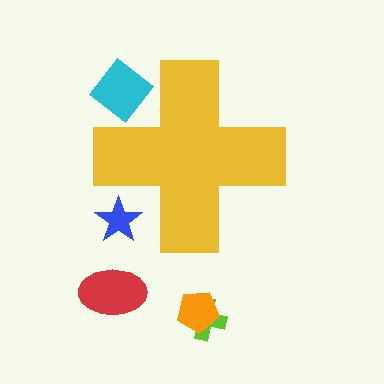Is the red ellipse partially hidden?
No, the red ellipse is fully visible.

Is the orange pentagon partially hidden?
No, the orange pentagon is fully visible.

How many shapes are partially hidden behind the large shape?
2 shapes are partially hidden.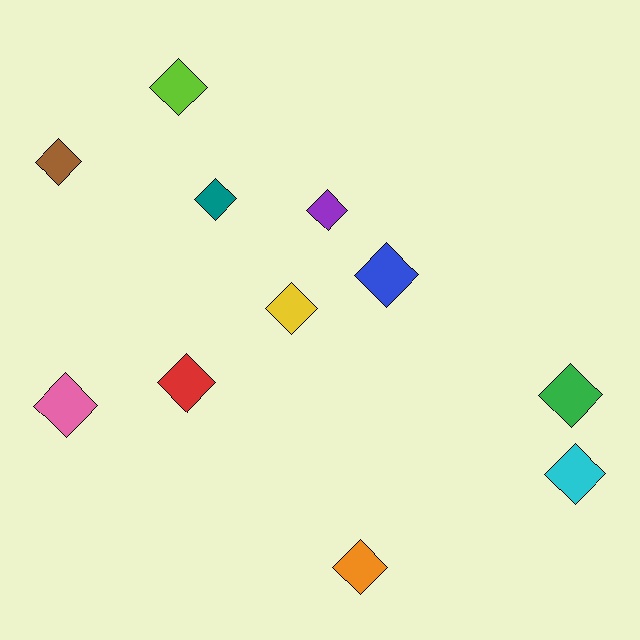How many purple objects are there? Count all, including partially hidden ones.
There is 1 purple object.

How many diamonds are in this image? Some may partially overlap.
There are 11 diamonds.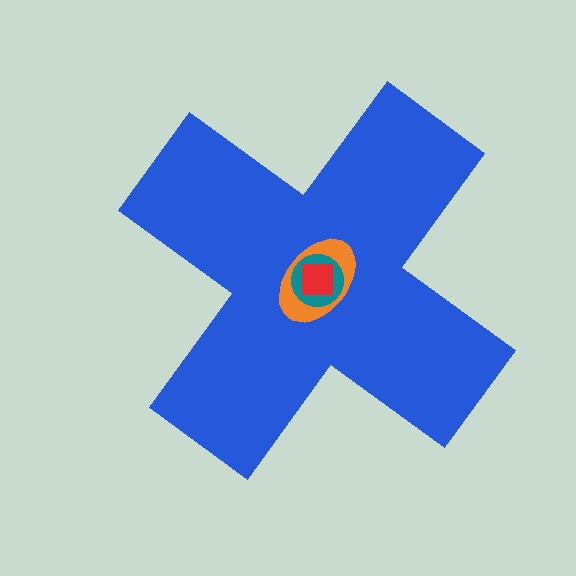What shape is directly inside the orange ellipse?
The teal circle.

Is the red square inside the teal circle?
Yes.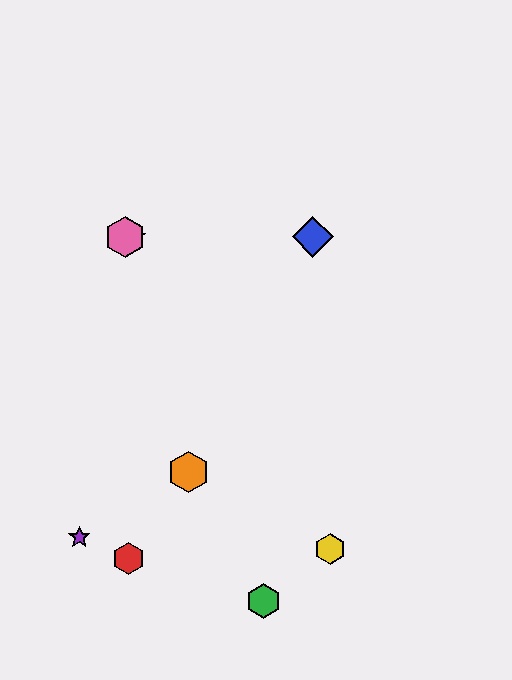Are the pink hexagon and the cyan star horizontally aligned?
Yes, both are at y≈237.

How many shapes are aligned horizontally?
3 shapes (the blue diamond, the cyan star, the pink hexagon) are aligned horizontally.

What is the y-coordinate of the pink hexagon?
The pink hexagon is at y≈237.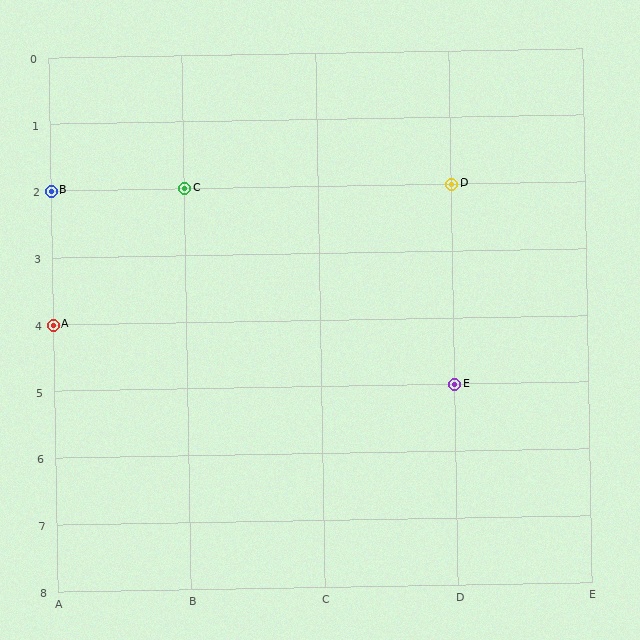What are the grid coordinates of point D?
Point D is at grid coordinates (D, 2).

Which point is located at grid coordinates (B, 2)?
Point C is at (B, 2).